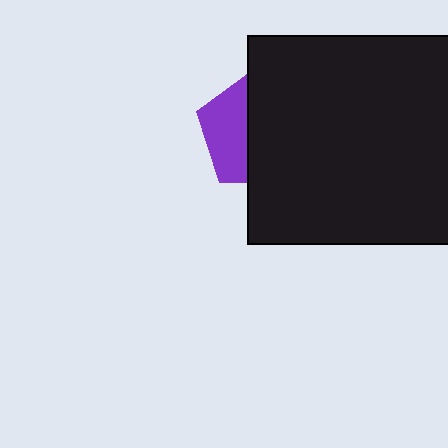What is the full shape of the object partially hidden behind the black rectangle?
The partially hidden object is a purple pentagon.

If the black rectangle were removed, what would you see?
You would see the complete purple pentagon.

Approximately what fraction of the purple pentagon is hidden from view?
Roughly 61% of the purple pentagon is hidden behind the black rectangle.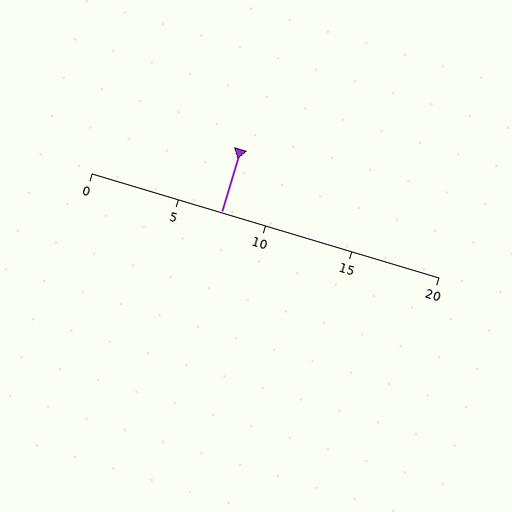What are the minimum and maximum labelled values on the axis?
The axis runs from 0 to 20.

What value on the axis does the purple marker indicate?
The marker indicates approximately 7.5.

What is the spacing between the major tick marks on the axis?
The major ticks are spaced 5 apart.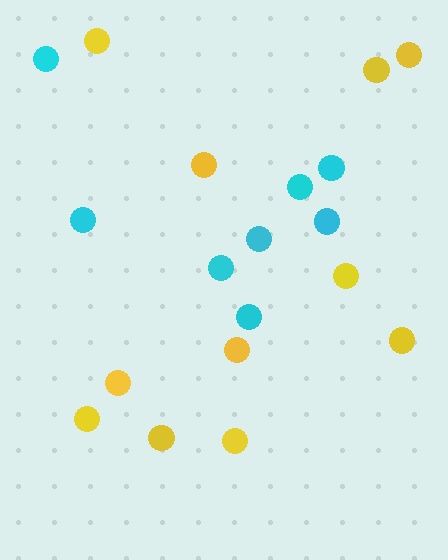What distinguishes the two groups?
There are 2 groups: one group of yellow circles (11) and one group of cyan circles (8).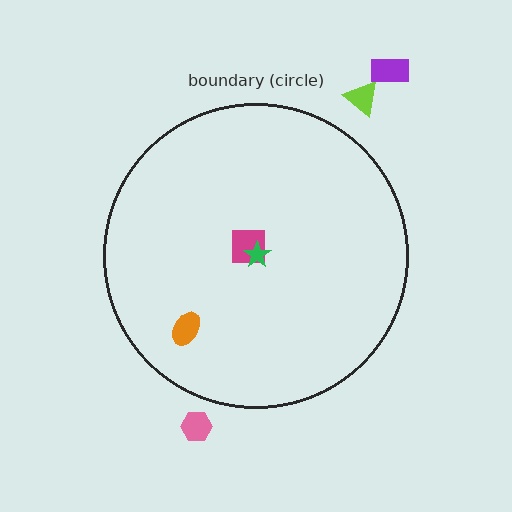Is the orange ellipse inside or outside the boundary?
Inside.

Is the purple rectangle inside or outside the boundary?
Outside.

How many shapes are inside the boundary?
3 inside, 3 outside.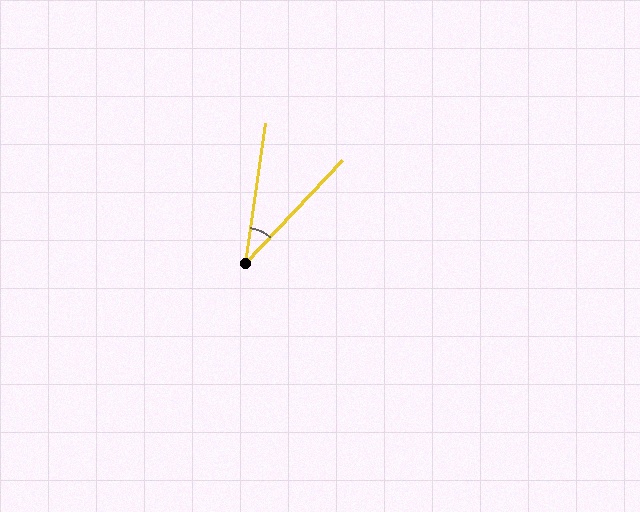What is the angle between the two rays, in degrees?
Approximately 35 degrees.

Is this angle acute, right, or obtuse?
It is acute.